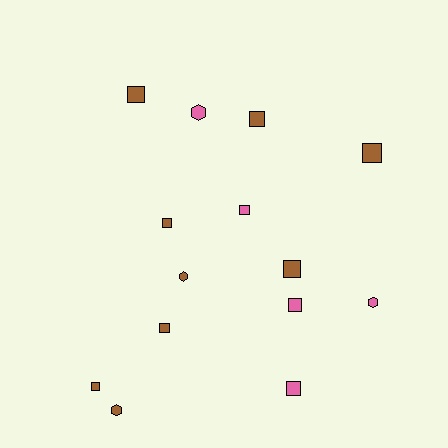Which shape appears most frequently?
Square, with 10 objects.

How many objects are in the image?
There are 14 objects.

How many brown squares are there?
There are 7 brown squares.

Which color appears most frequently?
Brown, with 9 objects.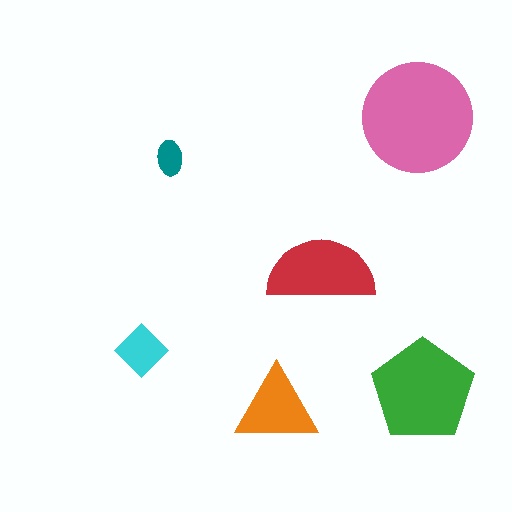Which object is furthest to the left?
The cyan diamond is leftmost.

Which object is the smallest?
The teal ellipse.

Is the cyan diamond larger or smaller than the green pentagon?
Smaller.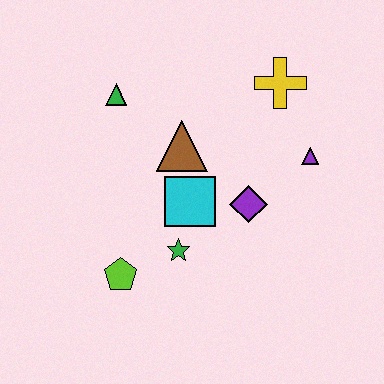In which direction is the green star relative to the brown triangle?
The green star is below the brown triangle.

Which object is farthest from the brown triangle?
The lime pentagon is farthest from the brown triangle.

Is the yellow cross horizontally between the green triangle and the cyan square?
No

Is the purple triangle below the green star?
No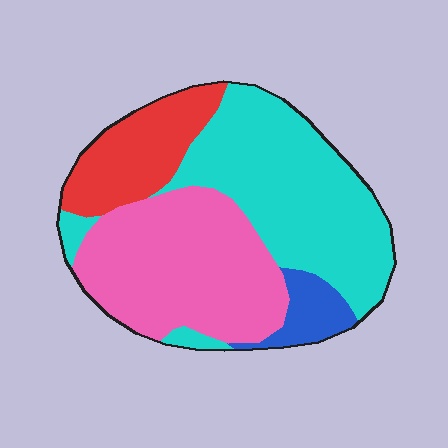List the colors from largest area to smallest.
From largest to smallest: cyan, pink, red, blue.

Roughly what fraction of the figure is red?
Red takes up about one sixth (1/6) of the figure.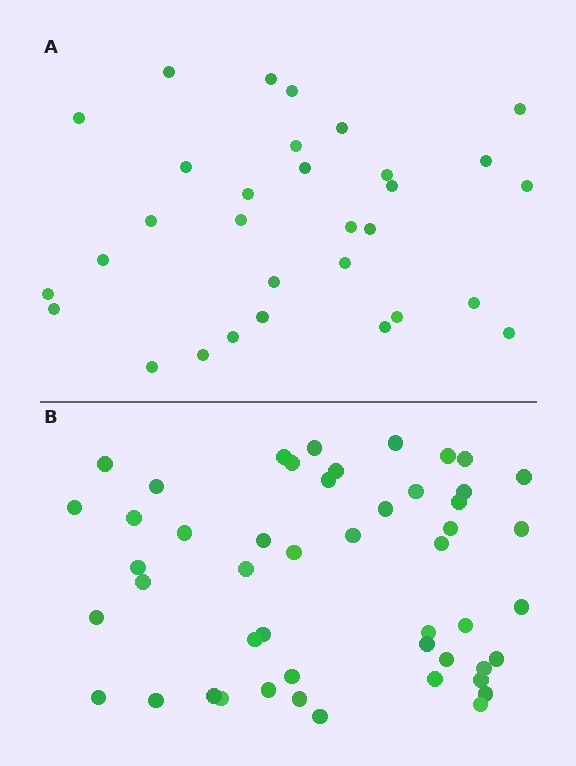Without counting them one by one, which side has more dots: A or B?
Region B (the bottom region) has more dots.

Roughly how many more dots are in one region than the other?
Region B has approximately 20 more dots than region A.